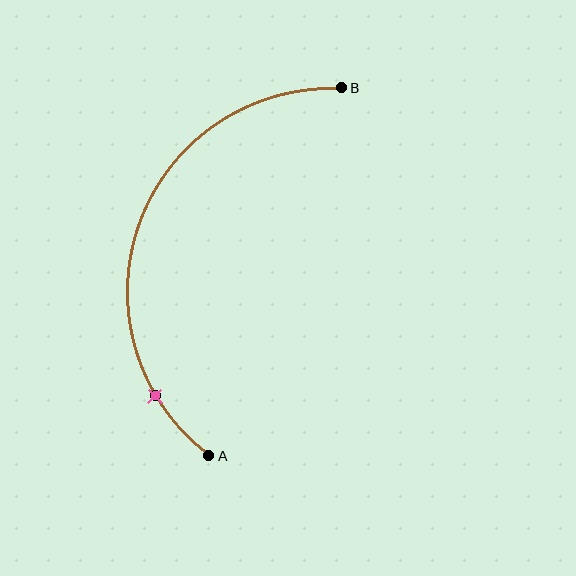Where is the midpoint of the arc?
The arc midpoint is the point on the curve farthest from the straight line joining A and B. It sits to the left of that line.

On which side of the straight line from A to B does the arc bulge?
The arc bulges to the left of the straight line connecting A and B.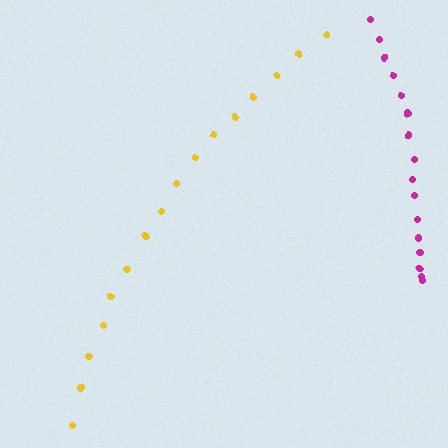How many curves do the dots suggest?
There are 2 distinct paths.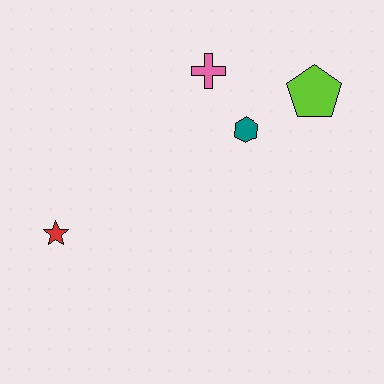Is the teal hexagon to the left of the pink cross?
No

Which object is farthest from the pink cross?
The red star is farthest from the pink cross.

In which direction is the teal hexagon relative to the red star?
The teal hexagon is to the right of the red star.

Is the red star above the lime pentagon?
No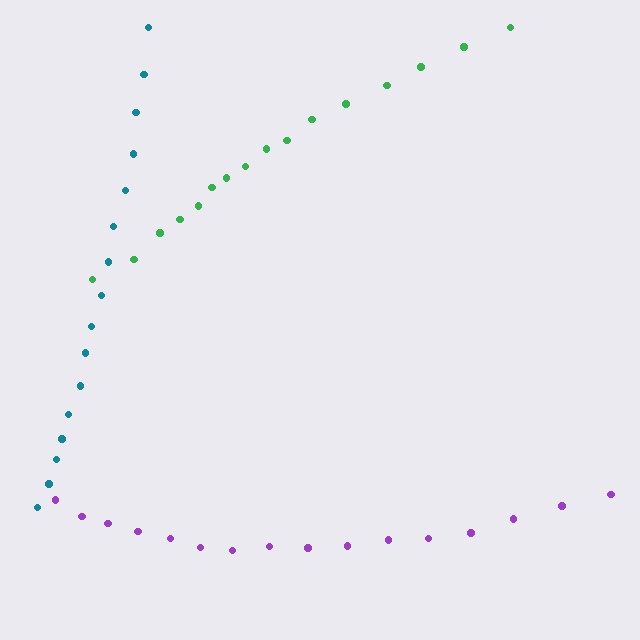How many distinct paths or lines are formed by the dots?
There are 3 distinct paths.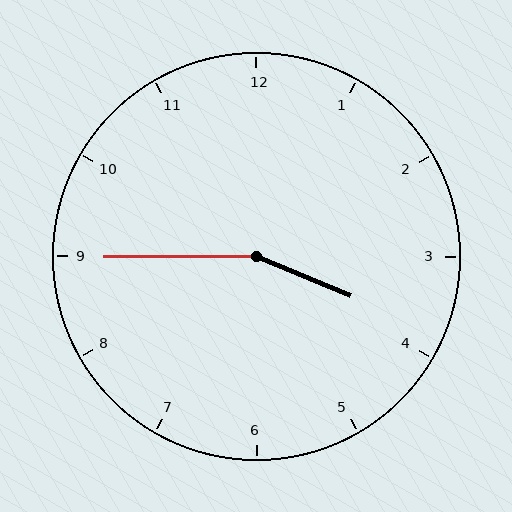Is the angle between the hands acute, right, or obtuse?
It is obtuse.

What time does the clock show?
3:45.